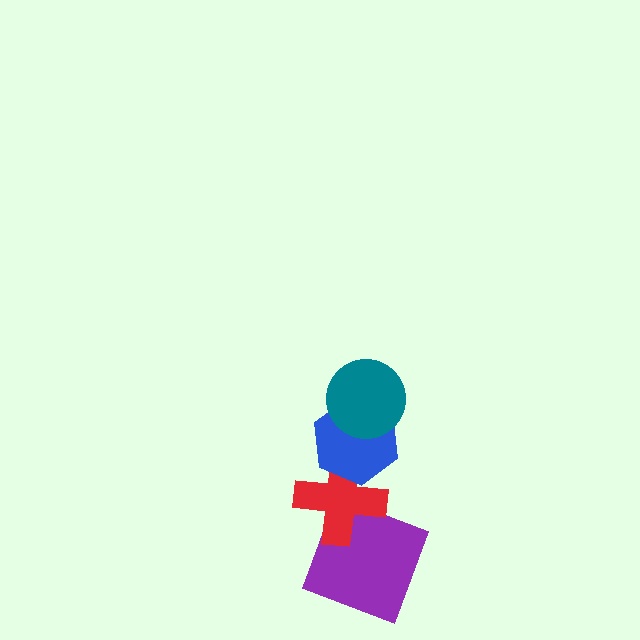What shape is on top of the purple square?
The red cross is on top of the purple square.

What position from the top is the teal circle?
The teal circle is 1st from the top.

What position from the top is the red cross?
The red cross is 3rd from the top.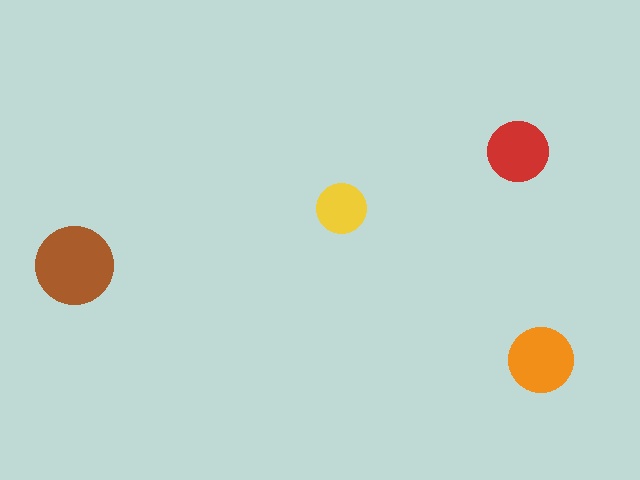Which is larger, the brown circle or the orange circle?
The brown one.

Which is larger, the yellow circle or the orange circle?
The orange one.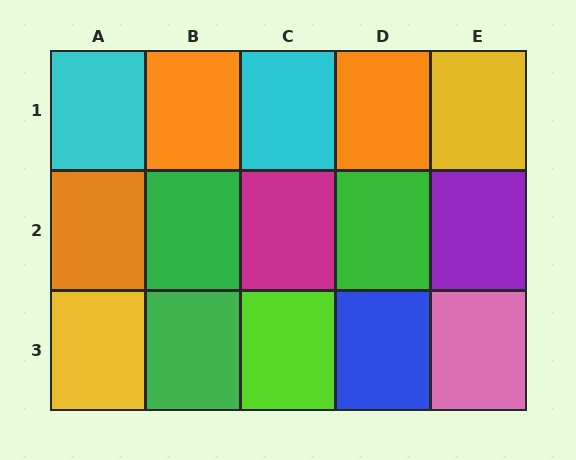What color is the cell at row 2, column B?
Green.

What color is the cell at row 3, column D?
Blue.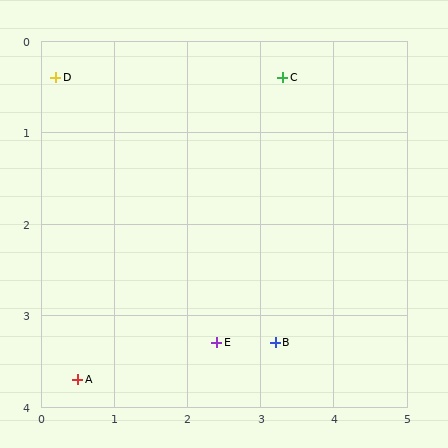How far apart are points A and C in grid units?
Points A and C are about 4.3 grid units apart.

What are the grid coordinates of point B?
Point B is at approximately (3.2, 3.3).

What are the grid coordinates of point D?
Point D is at approximately (0.2, 0.4).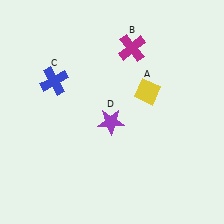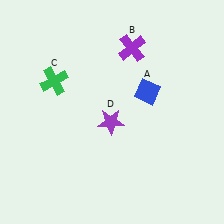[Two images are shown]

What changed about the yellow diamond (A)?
In Image 1, A is yellow. In Image 2, it changed to blue.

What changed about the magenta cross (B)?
In Image 1, B is magenta. In Image 2, it changed to purple.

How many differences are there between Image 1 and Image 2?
There are 3 differences between the two images.